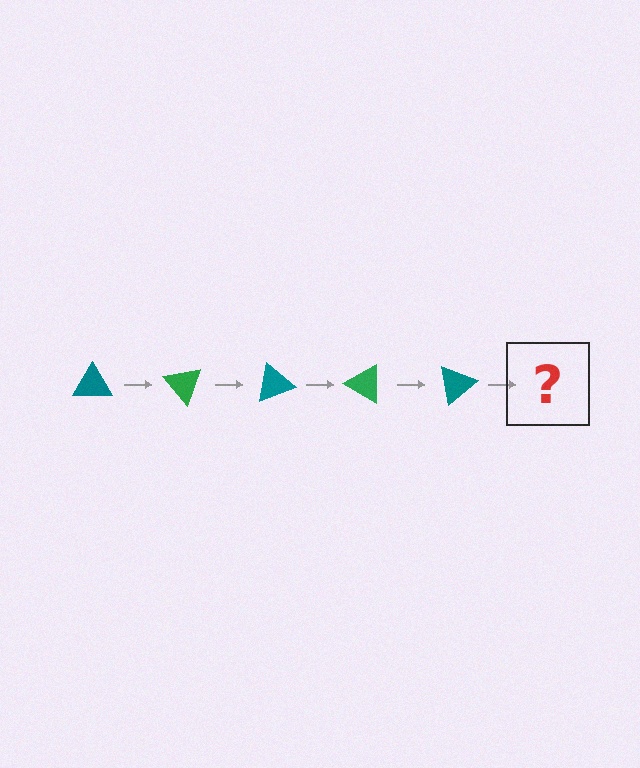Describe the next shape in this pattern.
It should be a green triangle, rotated 250 degrees from the start.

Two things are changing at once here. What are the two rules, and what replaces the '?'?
The two rules are that it rotates 50 degrees each step and the color cycles through teal and green. The '?' should be a green triangle, rotated 250 degrees from the start.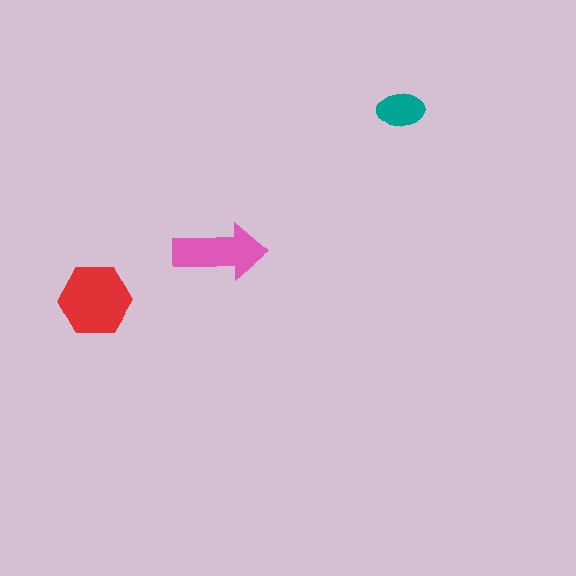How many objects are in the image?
There are 3 objects in the image.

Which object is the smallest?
The teal ellipse.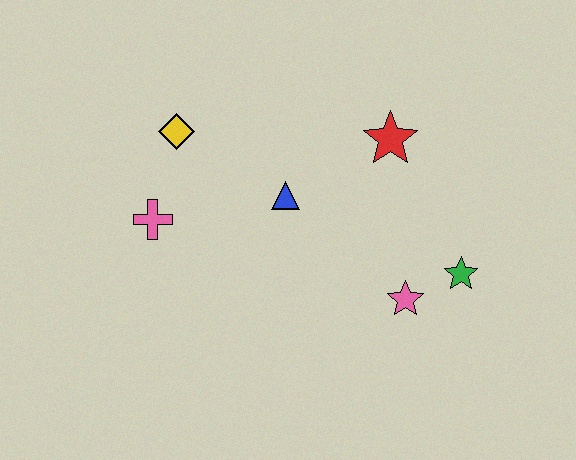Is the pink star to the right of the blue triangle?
Yes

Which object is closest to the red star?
The blue triangle is closest to the red star.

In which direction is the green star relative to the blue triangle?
The green star is to the right of the blue triangle.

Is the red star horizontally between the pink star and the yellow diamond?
Yes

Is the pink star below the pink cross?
Yes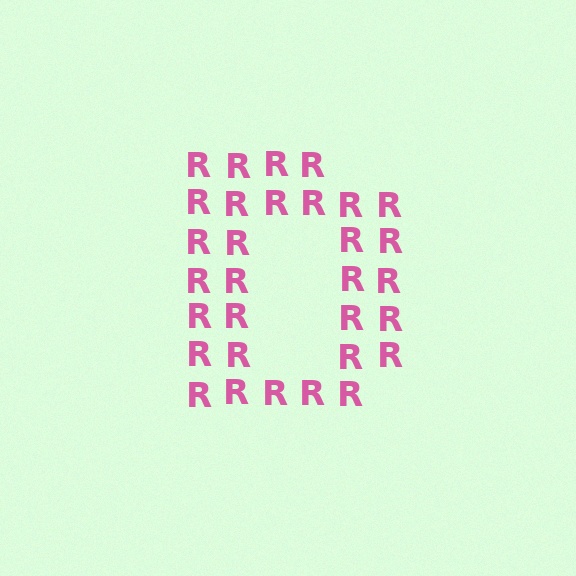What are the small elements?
The small elements are letter R's.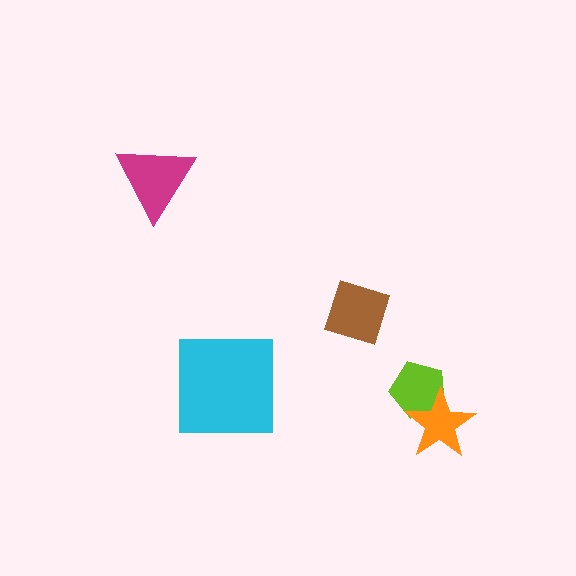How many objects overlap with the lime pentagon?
1 object overlaps with the lime pentagon.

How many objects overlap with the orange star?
1 object overlaps with the orange star.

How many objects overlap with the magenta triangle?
0 objects overlap with the magenta triangle.